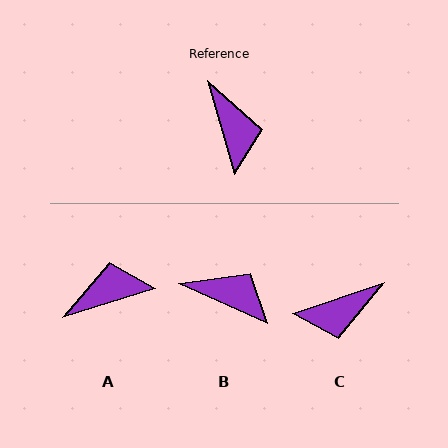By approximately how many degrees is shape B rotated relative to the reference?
Approximately 49 degrees counter-clockwise.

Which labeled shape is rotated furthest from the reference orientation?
A, about 91 degrees away.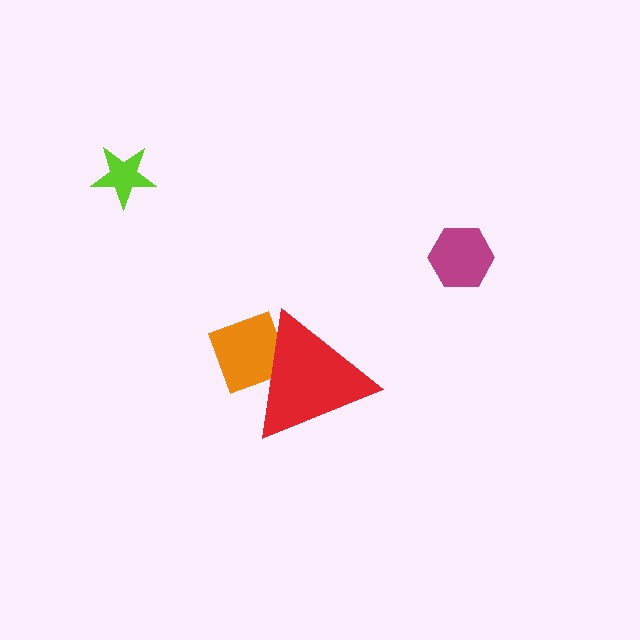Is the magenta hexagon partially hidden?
No, the magenta hexagon is fully visible.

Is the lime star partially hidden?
No, the lime star is fully visible.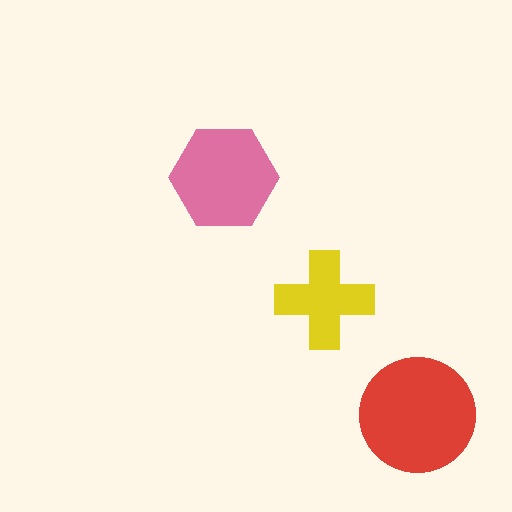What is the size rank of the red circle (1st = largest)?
1st.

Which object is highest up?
The pink hexagon is topmost.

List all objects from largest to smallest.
The red circle, the pink hexagon, the yellow cross.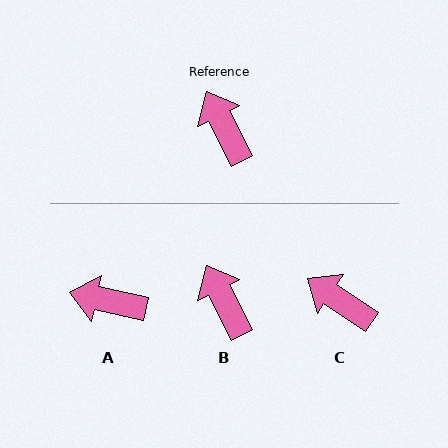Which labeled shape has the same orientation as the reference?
B.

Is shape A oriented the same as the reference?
No, it is off by about 51 degrees.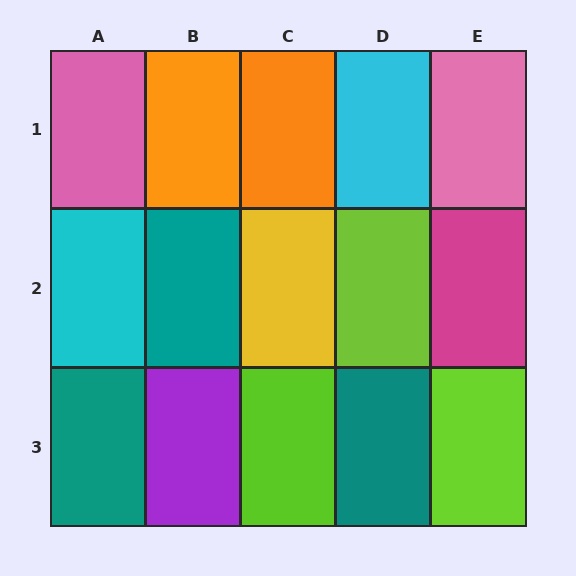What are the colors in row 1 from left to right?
Pink, orange, orange, cyan, pink.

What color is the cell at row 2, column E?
Magenta.